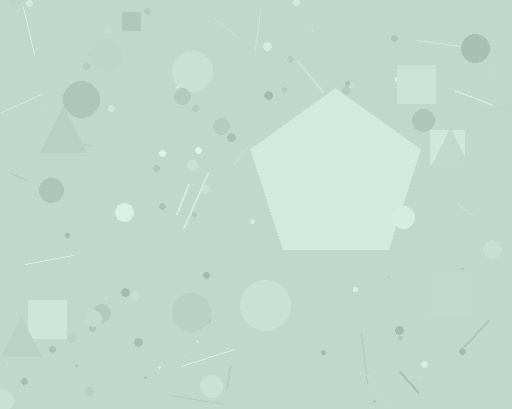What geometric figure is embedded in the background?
A pentagon is embedded in the background.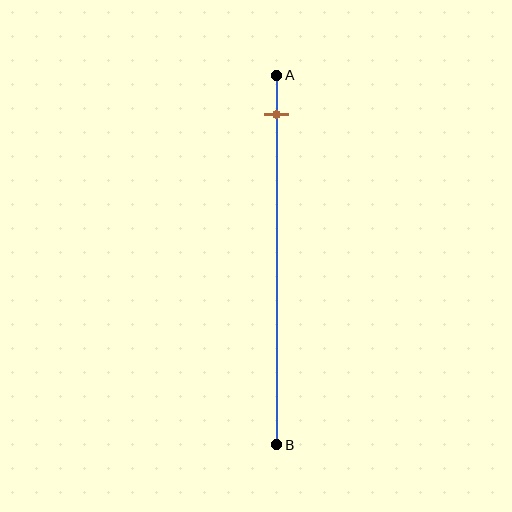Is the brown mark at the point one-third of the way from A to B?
No, the mark is at about 10% from A, not at the 33% one-third point.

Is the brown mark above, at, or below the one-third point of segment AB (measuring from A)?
The brown mark is above the one-third point of segment AB.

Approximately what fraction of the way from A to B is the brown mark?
The brown mark is approximately 10% of the way from A to B.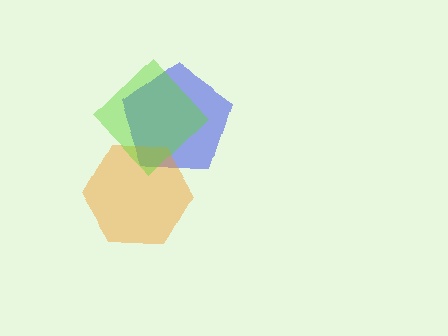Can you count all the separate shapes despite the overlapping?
Yes, there are 3 separate shapes.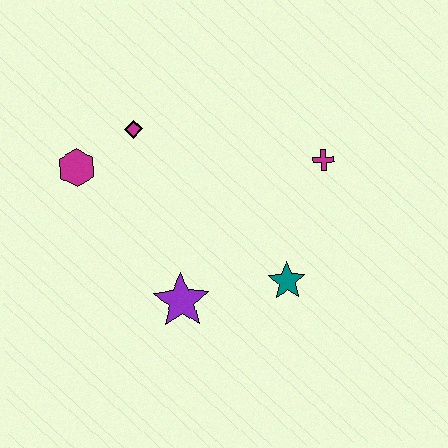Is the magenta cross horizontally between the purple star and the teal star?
No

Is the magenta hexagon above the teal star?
Yes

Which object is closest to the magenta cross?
The teal star is closest to the magenta cross.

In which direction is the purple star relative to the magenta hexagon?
The purple star is below the magenta hexagon.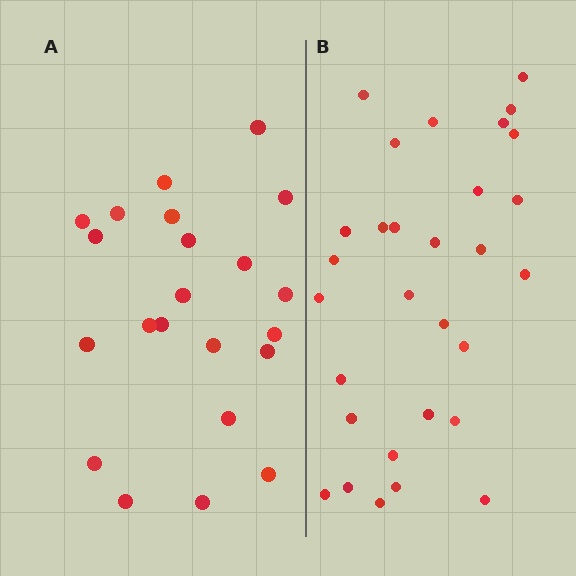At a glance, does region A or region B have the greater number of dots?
Region B (the right region) has more dots.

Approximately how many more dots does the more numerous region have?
Region B has roughly 8 or so more dots than region A.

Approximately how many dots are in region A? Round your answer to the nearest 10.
About 20 dots. (The exact count is 22, which rounds to 20.)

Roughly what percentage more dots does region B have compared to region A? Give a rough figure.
About 35% more.